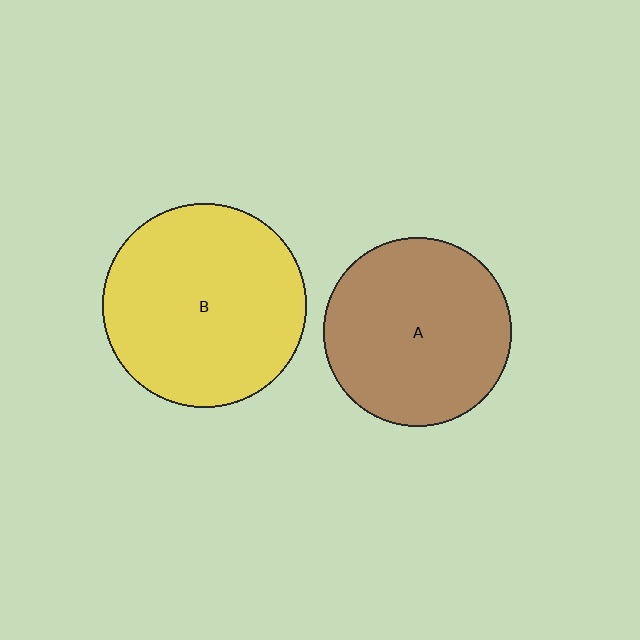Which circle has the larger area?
Circle B (yellow).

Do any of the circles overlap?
No, none of the circles overlap.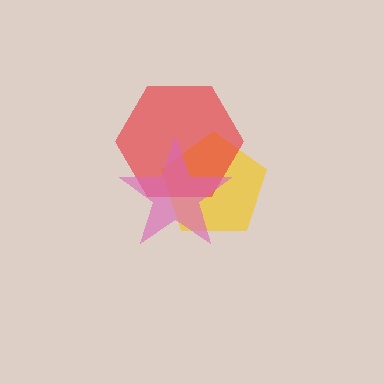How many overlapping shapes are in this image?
There are 3 overlapping shapes in the image.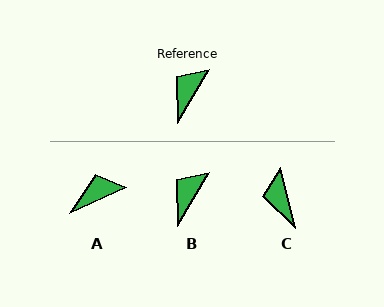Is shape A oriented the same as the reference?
No, it is off by about 34 degrees.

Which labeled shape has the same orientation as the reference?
B.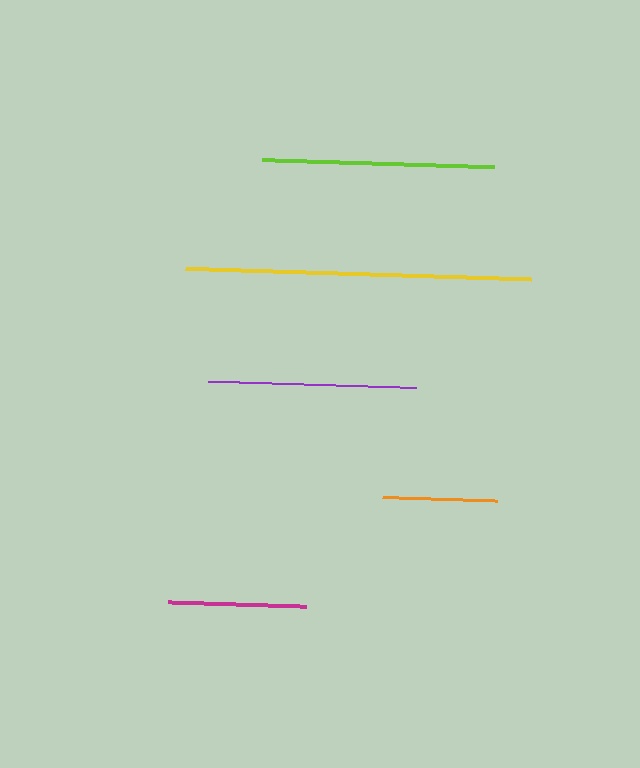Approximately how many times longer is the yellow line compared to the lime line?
The yellow line is approximately 1.5 times the length of the lime line.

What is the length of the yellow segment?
The yellow segment is approximately 346 pixels long.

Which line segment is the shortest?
The orange line is the shortest at approximately 114 pixels.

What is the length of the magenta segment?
The magenta segment is approximately 137 pixels long.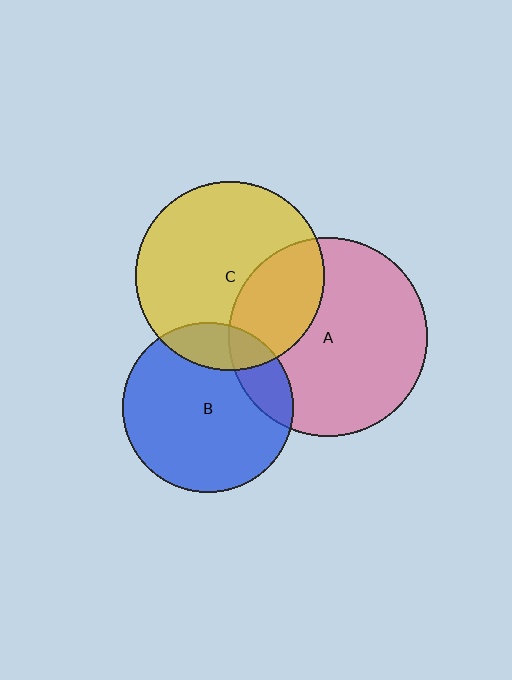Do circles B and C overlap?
Yes.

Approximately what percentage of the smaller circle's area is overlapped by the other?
Approximately 15%.